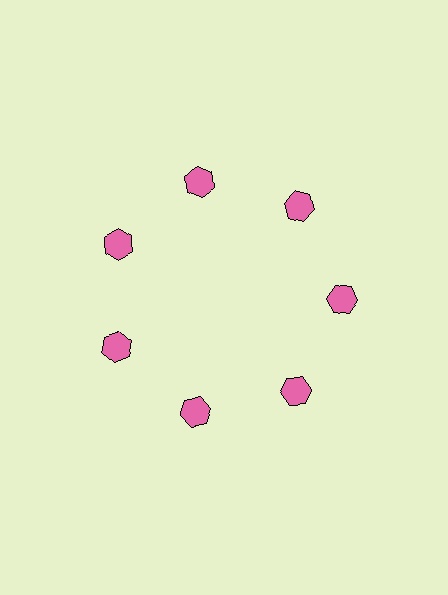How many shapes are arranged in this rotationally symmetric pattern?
There are 7 shapes, arranged in 7 groups of 1.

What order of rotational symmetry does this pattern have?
This pattern has 7-fold rotational symmetry.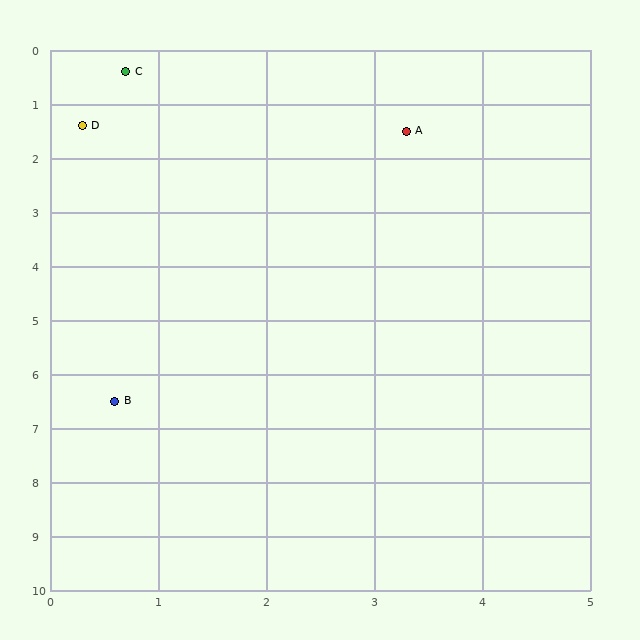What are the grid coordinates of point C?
Point C is at approximately (0.7, 0.4).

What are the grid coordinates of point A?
Point A is at approximately (3.3, 1.5).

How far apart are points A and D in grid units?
Points A and D are about 3.0 grid units apart.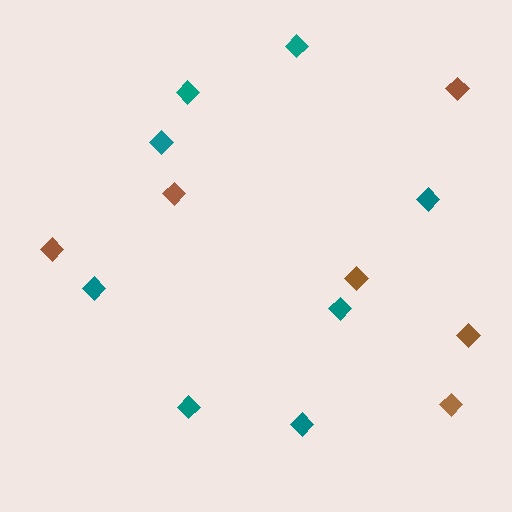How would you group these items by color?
There are 2 groups: one group of brown diamonds (6) and one group of teal diamonds (8).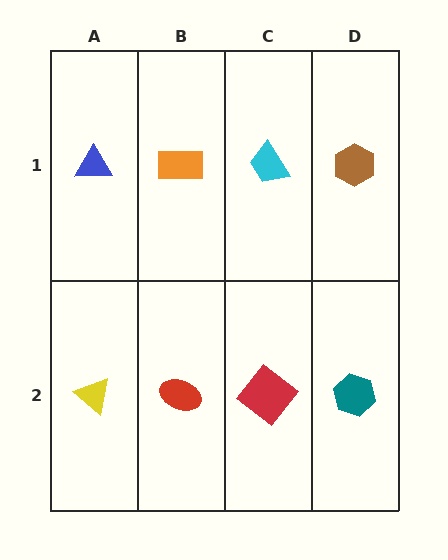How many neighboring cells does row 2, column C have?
3.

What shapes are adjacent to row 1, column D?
A teal hexagon (row 2, column D), a cyan trapezoid (row 1, column C).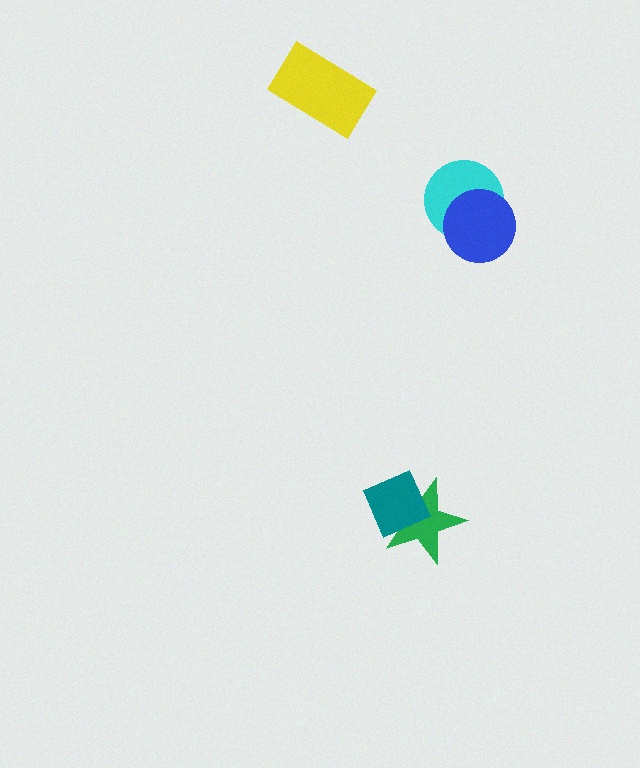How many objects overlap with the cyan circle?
1 object overlaps with the cyan circle.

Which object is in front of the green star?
The teal diamond is in front of the green star.